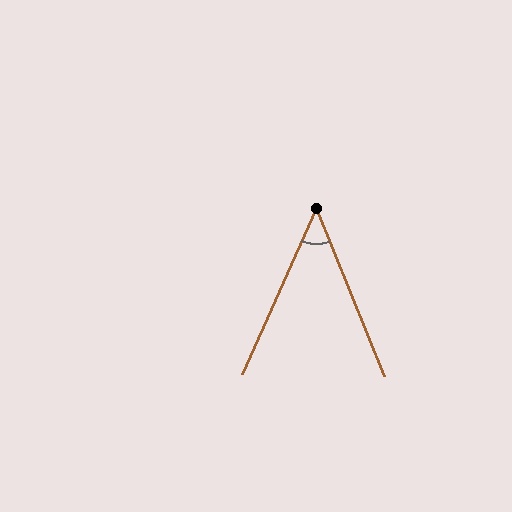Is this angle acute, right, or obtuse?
It is acute.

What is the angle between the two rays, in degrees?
Approximately 46 degrees.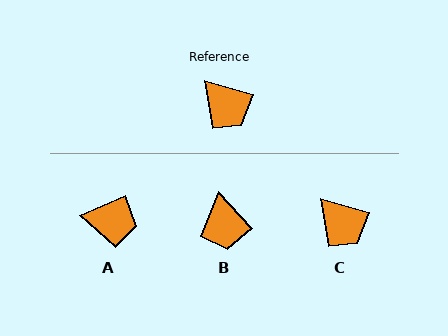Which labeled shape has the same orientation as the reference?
C.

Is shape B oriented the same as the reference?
No, it is off by about 32 degrees.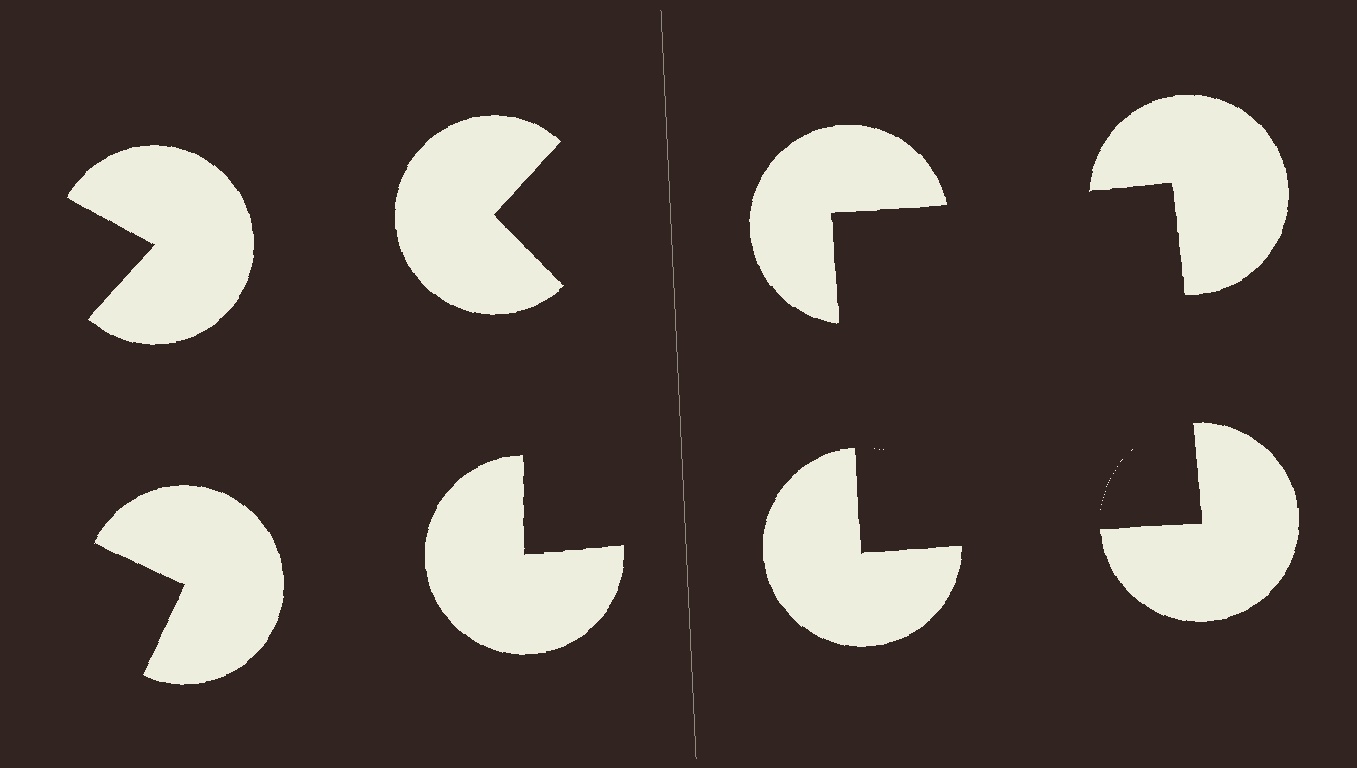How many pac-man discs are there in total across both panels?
8 — 4 on each side.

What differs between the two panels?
The pac-man discs are positioned identically on both sides; only the wedge orientations differ. On the right they align to a square; on the left they are misaligned.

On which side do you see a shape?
An illusory square appears on the right side. On the left side the wedge cuts are rotated, so no coherent shape forms.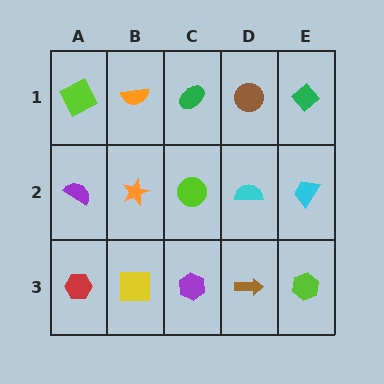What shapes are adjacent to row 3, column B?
An orange star (row 2, column B), a red hexagon (row 3, column A), a purple hexagon (row 3, column C).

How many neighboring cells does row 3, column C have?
3.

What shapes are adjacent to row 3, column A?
A purple semicircle (row 2, column A), a yellow square (row 3, column B).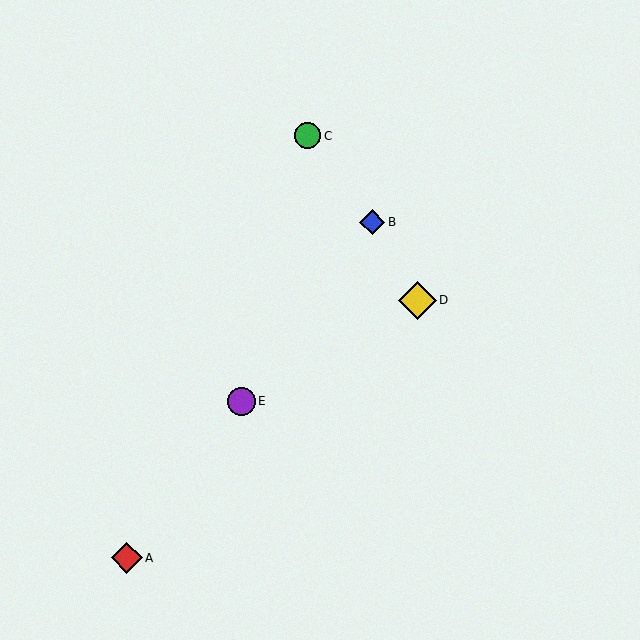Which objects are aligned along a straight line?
Objects A, B, E are aligned along a straight line.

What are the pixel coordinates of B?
Object B is at (372, 222).